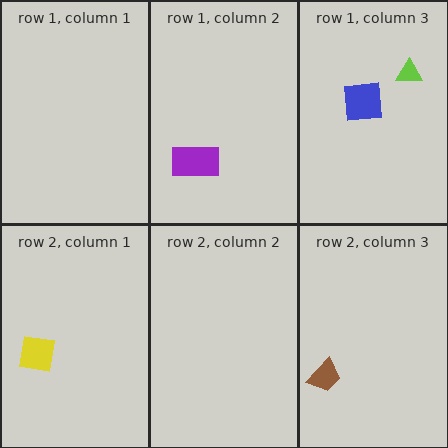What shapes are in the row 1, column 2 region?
The purple rectangle.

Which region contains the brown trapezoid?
The row 2, column 3 region.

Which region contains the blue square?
The row 1, column 3 region.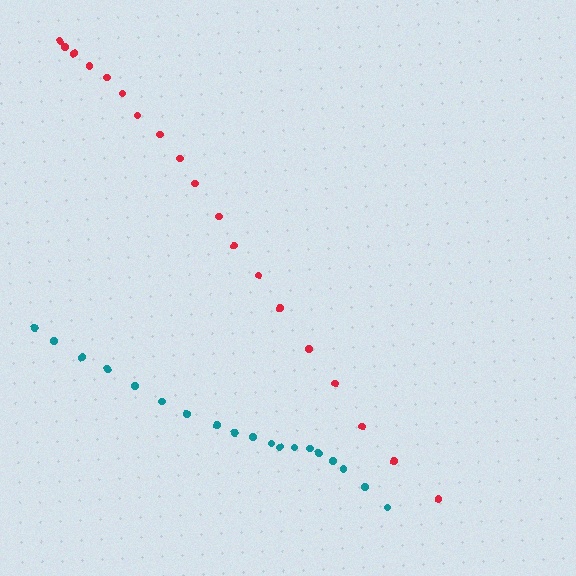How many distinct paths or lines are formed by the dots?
There are 2 distinct paths.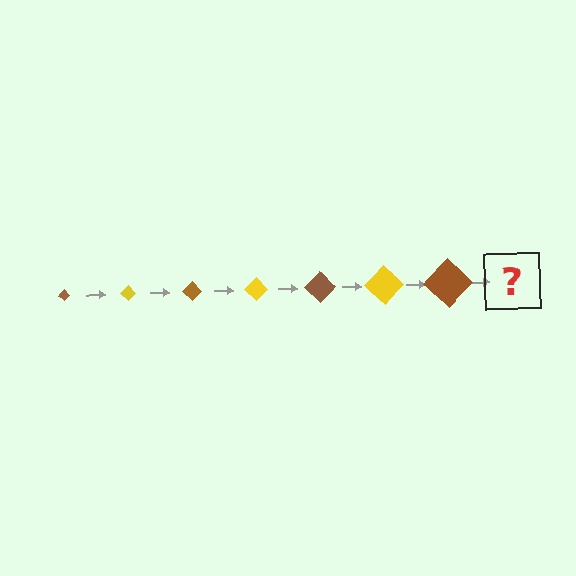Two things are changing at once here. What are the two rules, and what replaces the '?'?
The two rules are that the diamond grows larger each step and the color cycles through brown and yellow. The '?' should be a yellow diamond, larger than the previous one.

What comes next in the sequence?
The next element should be a yellow diamond, larger than the previous one.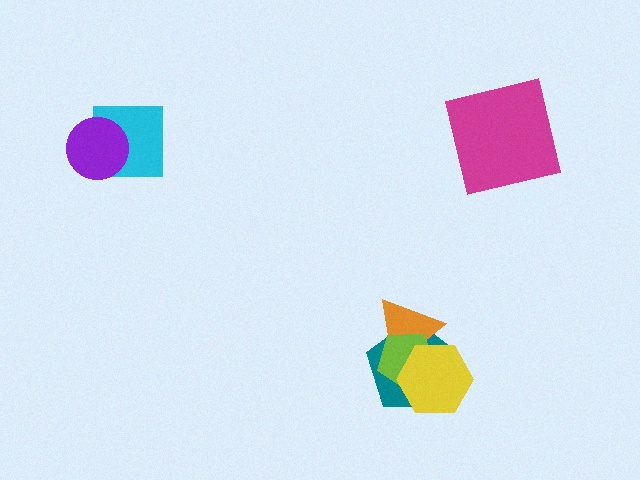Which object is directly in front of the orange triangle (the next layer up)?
The lime pentagon is directly in front of the orange triangle.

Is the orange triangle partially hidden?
Yes, it is partially covered by another shape.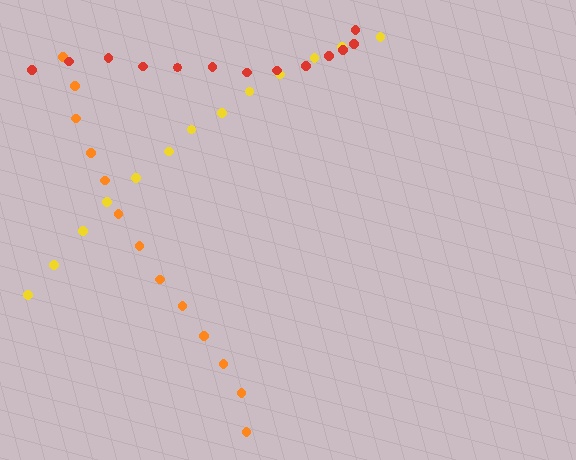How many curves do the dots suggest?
There are 3 distinct paths.